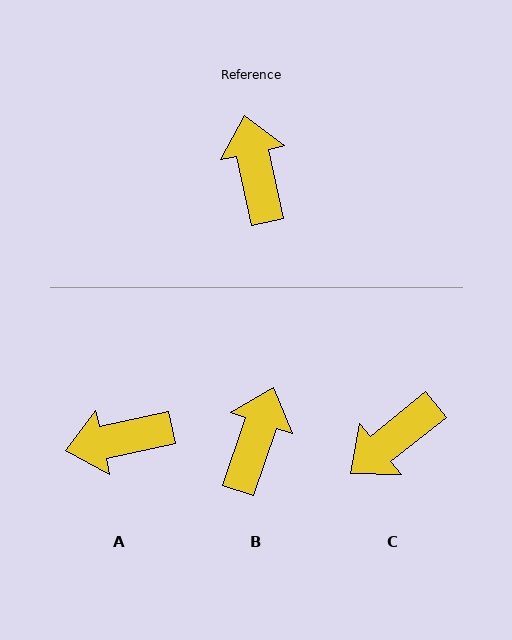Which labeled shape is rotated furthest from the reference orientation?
C, about 117 degrees away.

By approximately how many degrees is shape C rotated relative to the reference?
Approximately 117 degrees counter-clockwise.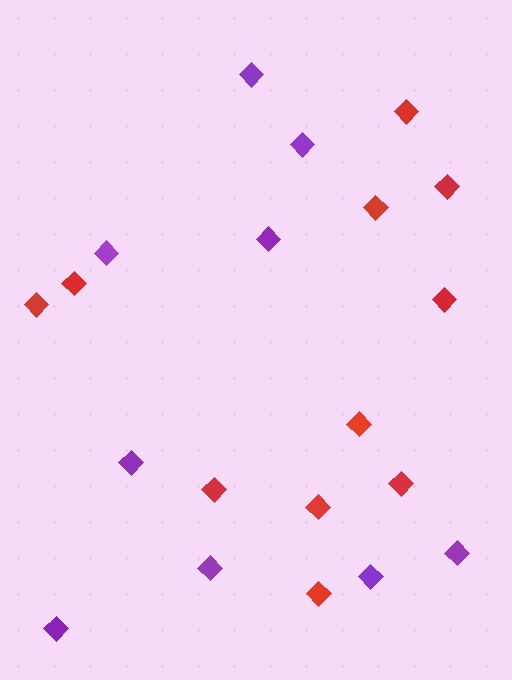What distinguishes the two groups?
There are 2 groups: one group of purple diamonds (9) and one group of red diamonds (11).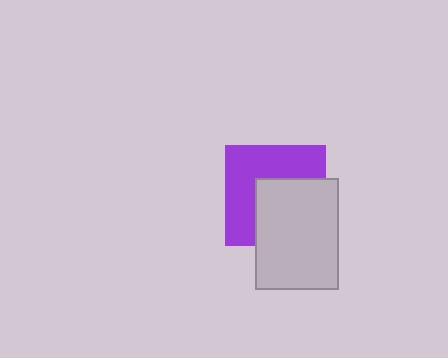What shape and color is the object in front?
The object in front is a light gray rectangle.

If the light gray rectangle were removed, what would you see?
You would see the complete purple square.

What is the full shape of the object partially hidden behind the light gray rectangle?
The partially hidden object is a purple square.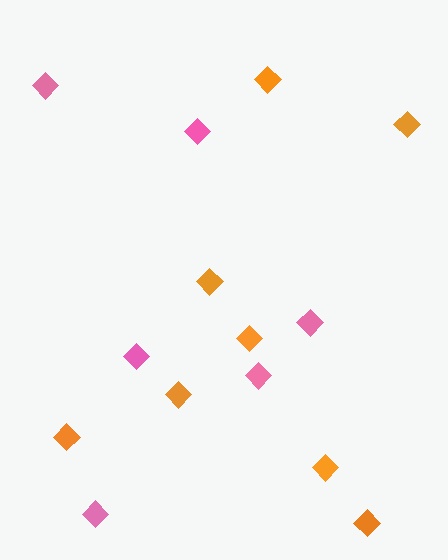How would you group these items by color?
There are 2 groups: one group of pink diamonds (6) and one group of orange diamonds (8).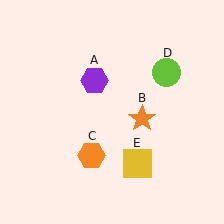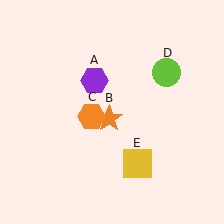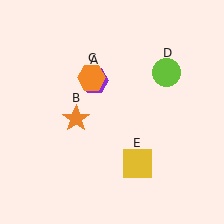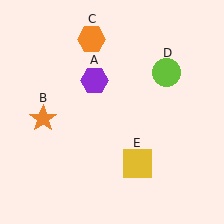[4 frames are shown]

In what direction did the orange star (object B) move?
The orange star (object B) moved left.